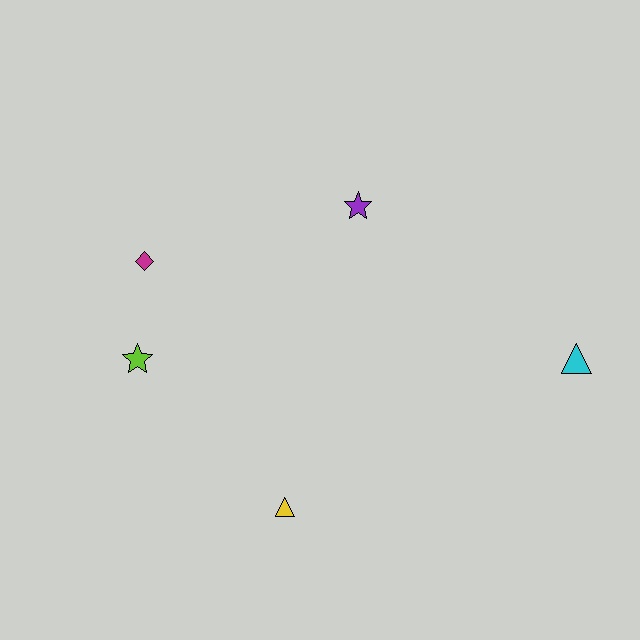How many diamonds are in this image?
There is 1 diamond.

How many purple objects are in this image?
There is 1 purple object.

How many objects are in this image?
There are 5 objects.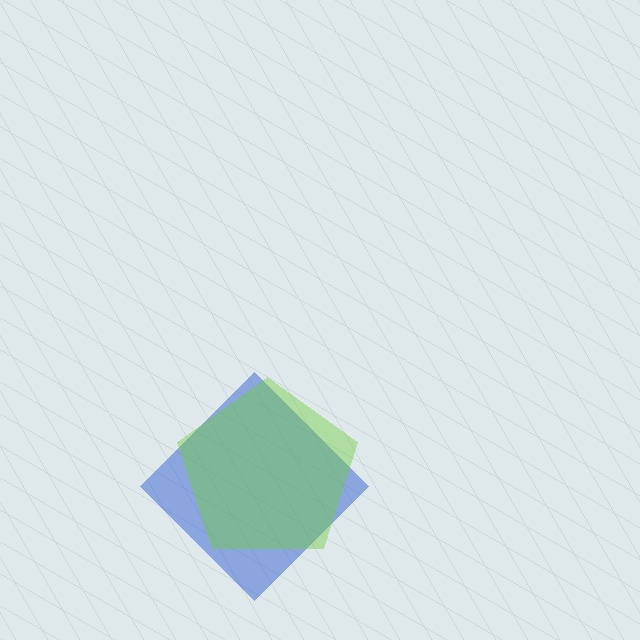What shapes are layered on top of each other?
The layered shapes are: a blue diamond, a lime pentagon.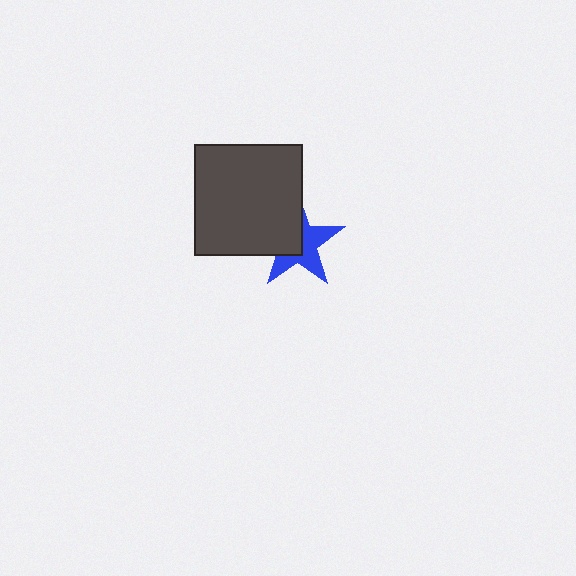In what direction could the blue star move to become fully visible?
The blue star could move toward the lower-right. That would shift it out from behind the dark gray rectangle entirely.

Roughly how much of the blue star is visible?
About half of it is visible (roughly 53%).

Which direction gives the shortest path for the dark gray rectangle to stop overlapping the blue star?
Moving toward the upper-left gives the shortest separation.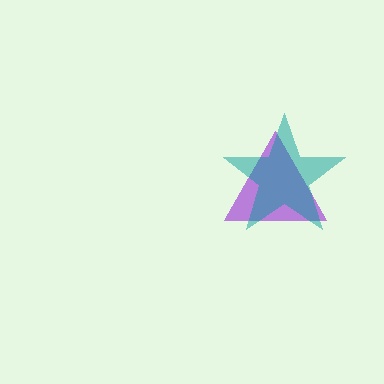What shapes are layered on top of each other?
The layered shapes are: a purple triangle, a teal star.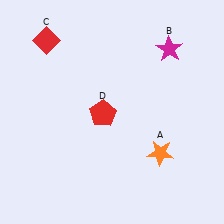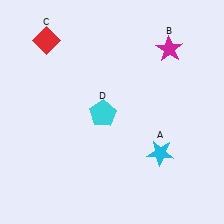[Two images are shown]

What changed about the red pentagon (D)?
In Image 1, D is red. In Image 2, it changed to cyan.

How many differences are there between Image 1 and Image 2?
There are 2 differences between the two images.